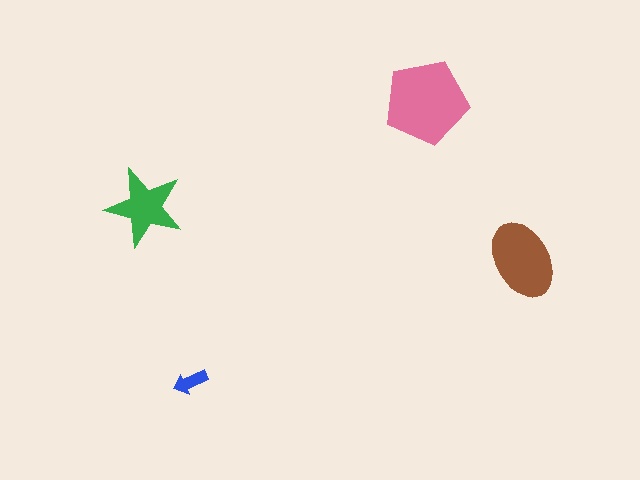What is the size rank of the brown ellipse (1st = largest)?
2nd.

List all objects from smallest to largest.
The blue arrow, the green star, the brown ellipse, the pink pentagon.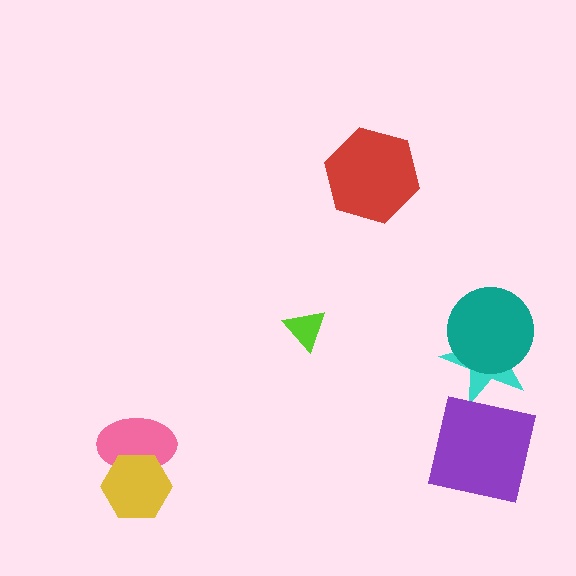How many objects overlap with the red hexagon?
0 objects overlap with the red hexagon.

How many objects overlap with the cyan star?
1 object overlaps with the cyan star.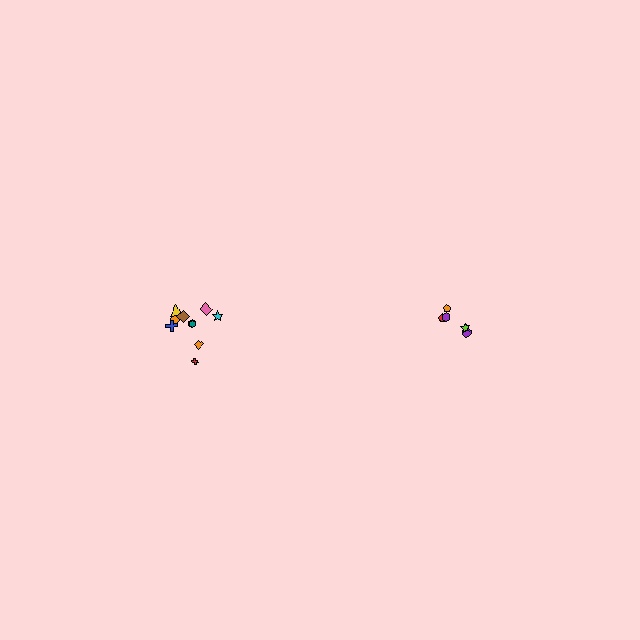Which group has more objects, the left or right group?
The left group.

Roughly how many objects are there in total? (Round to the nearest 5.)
Roughly 15 objects in total.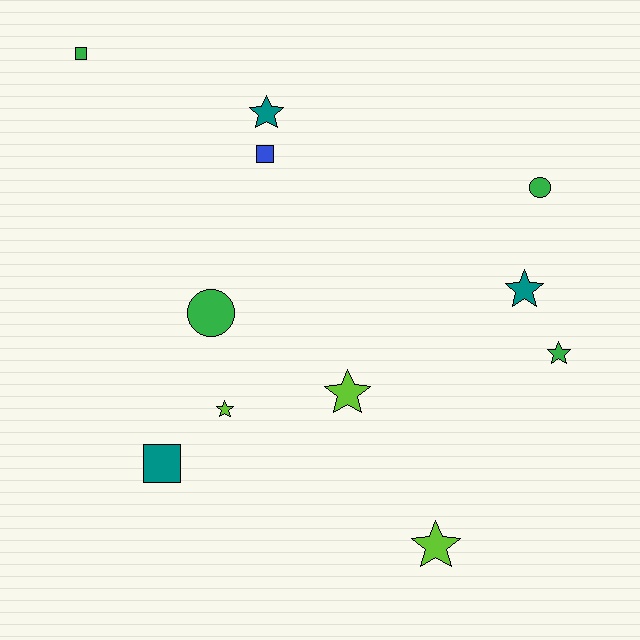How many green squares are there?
There is 1 green square.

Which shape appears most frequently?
Star, with 6 objects.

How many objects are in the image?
There are 11 objects.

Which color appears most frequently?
Green, with 4 objects.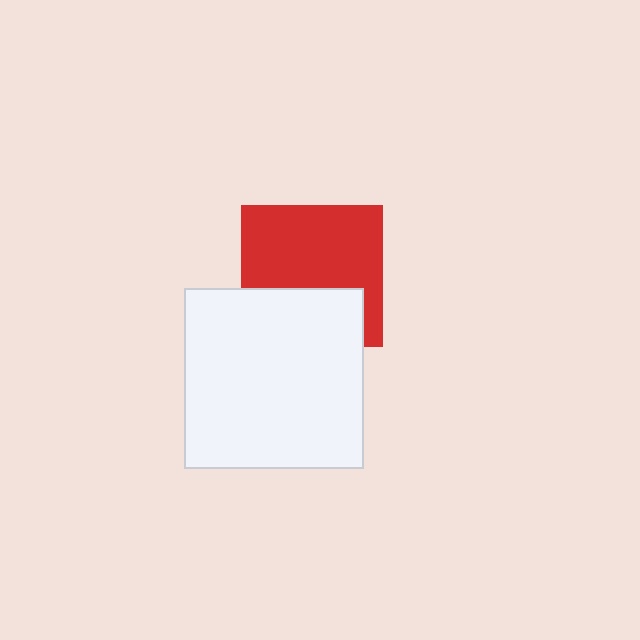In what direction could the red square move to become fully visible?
The red square could move up. That would shift it out from behind the white square entirely.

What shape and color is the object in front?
The object in front is a white square.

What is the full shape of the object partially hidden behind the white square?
The partially hidden object is a red square.